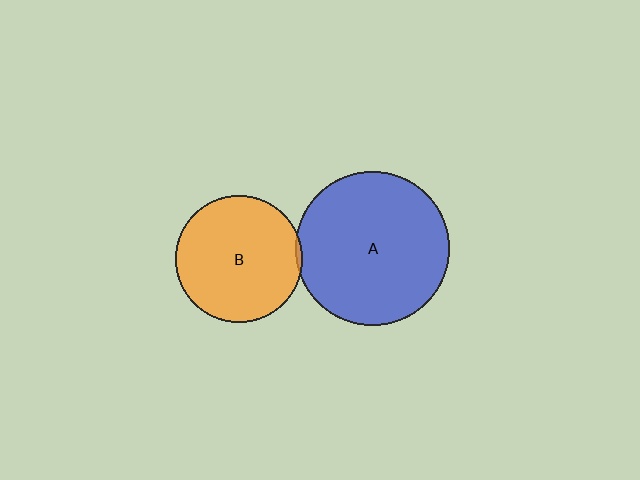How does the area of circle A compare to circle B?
Approximately 1.5 times.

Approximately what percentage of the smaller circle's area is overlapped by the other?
Approximately 5%.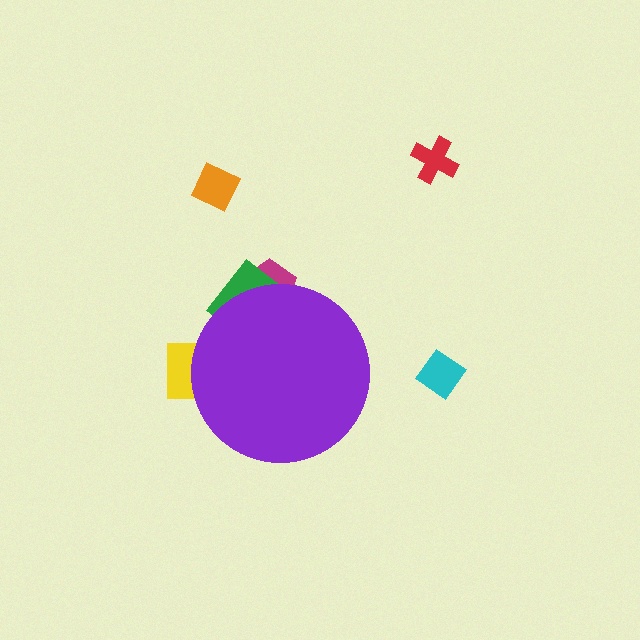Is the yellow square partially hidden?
Yes, the yellow square is partially hidden behind the purple circle.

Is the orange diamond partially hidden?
No, the orange diamond is fully visible.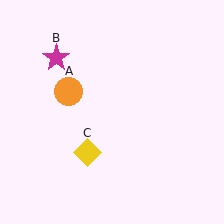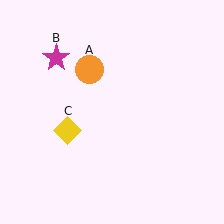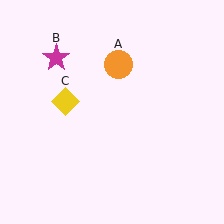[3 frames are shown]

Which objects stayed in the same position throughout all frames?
Magenta star (object B) remained stationary.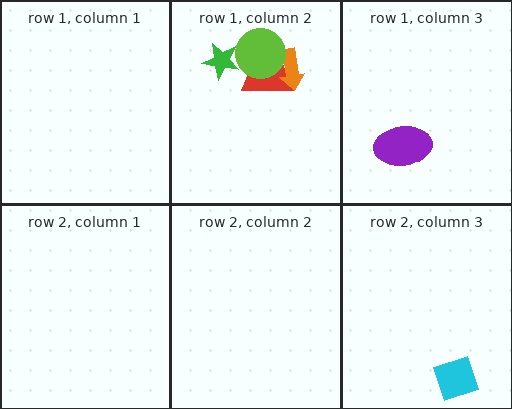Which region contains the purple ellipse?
The row 1, column 3 region.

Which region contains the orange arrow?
The row 1, column 2 region.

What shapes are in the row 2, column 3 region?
The cyan diamond.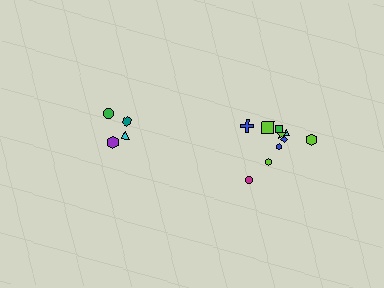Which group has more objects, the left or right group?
The right group.